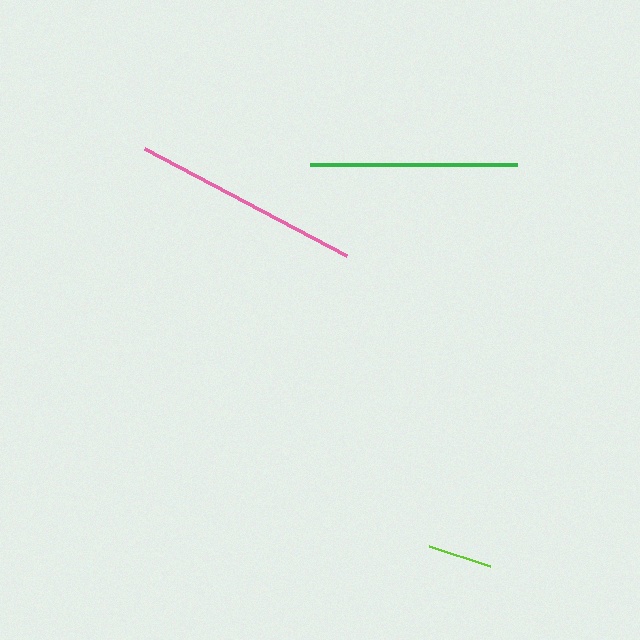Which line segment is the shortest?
The lime line is the shortest at approximately 64 pixels.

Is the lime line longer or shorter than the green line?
The green line is longer than the lime line.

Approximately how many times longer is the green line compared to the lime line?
The green line is approximately 3.2 times the length of the lime line.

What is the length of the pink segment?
The pink segment is approximately 229 pixels long.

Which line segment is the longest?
The pink line is the longest at approximately 229 pixels.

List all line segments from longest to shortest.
From longest to shortest: pink, green, lime.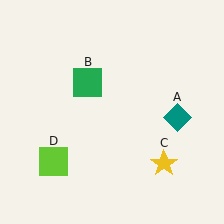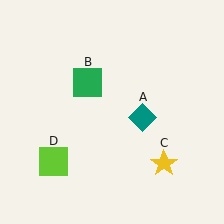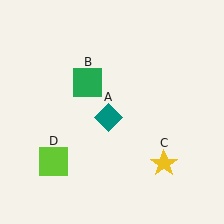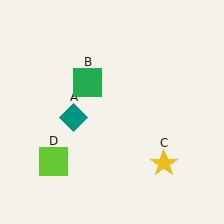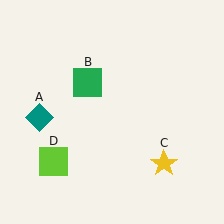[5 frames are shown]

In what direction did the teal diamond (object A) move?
The teal diamond (object A) moved left.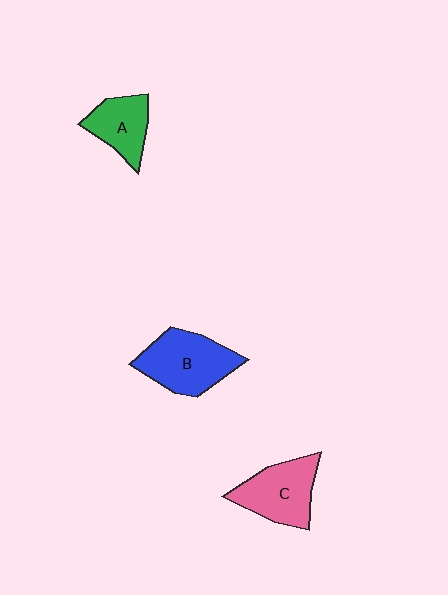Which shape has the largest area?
Shape B (blue).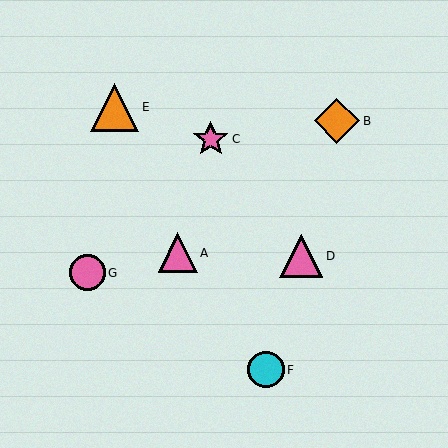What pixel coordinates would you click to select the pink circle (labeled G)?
Click at (87, 273) to select the pink circle G.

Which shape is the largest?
The orange triangle (labeled E) is the largest.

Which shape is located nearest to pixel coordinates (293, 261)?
The pink triangle (labeled D) at (301, 256) is nearest to that location.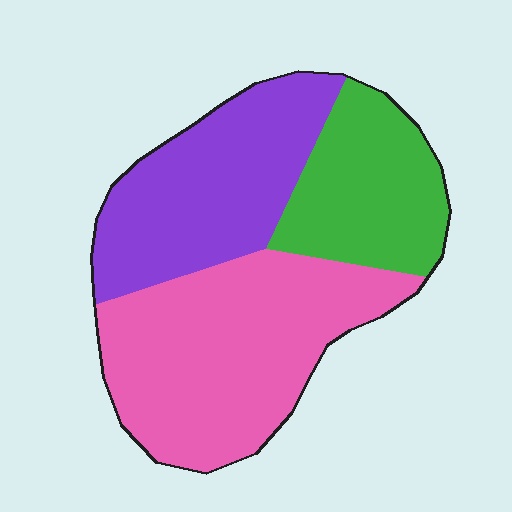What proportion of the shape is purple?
Purple covers around 30% of the shape.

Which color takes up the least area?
Green, at roughly 25%.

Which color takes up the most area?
Pink, at roughly 45%.